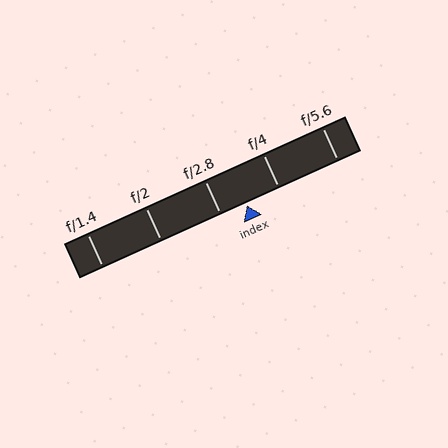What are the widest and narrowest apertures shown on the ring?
The widest aperture shown is f/1.4 and the narrowest is f/5.6.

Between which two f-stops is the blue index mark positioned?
The index mark is between f/2.8 and f/4.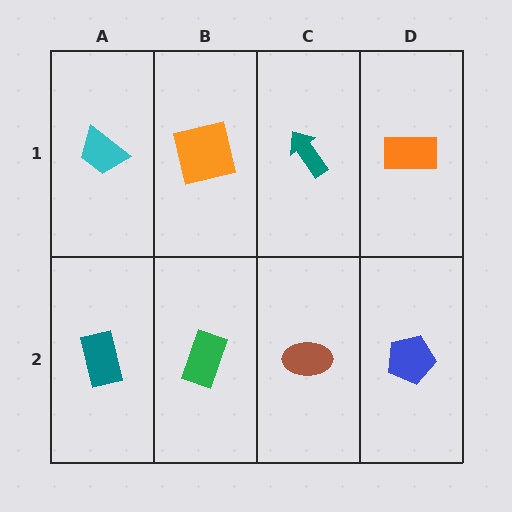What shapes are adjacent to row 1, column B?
A green rectangle (row 2, column B), a cyan trapezoid (row 1, column A), a teal arrow (row 1, column C).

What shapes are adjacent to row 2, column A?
A cyan trapezoid (row 1, column A), a green rectangle (row 2, column B).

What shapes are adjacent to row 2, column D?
An orange rectangle (row 1, column D), a brown ellipse (row 2, column C).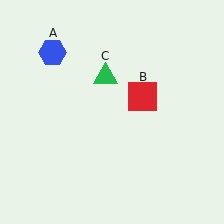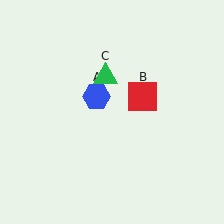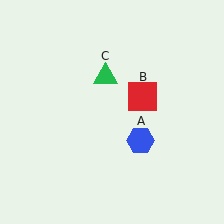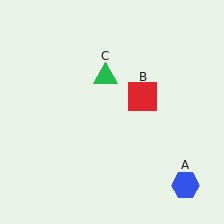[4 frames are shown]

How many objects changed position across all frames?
1 object changed position: blue hexagon (object A).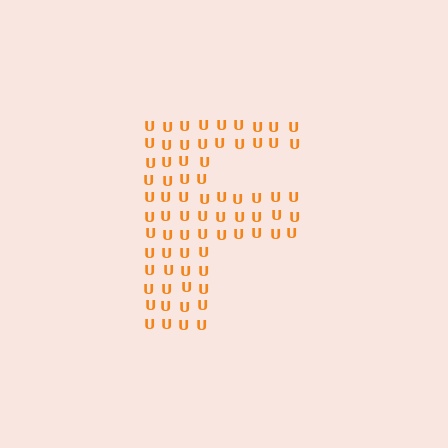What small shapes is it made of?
It is made of small letter U's.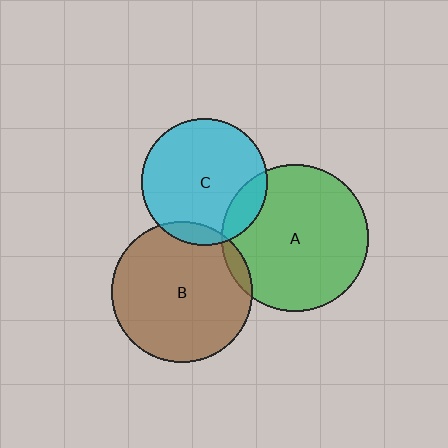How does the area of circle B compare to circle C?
Approximately 1.2 times.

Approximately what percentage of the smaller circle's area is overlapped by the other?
Approximately 5%.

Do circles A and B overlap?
Yes.